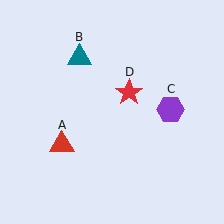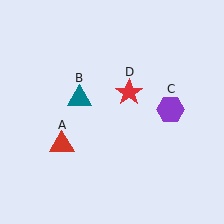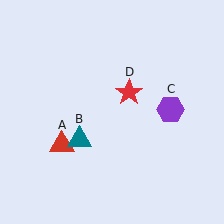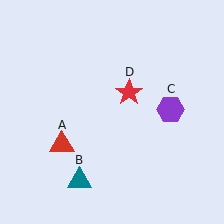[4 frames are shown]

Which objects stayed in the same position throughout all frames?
Red triangle (object A) and purple hexagon (object C) and red star (object D) remained stationary.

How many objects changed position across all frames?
1 object changed position: teal triangle (object B).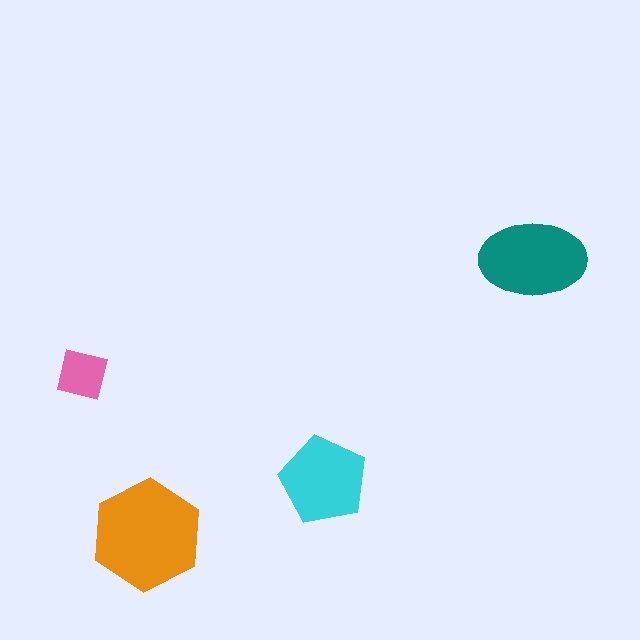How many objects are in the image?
There are 4 objects in the image.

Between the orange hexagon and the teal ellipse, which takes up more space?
The orange hexagon.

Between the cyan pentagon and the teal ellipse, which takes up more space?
The teal ellipse.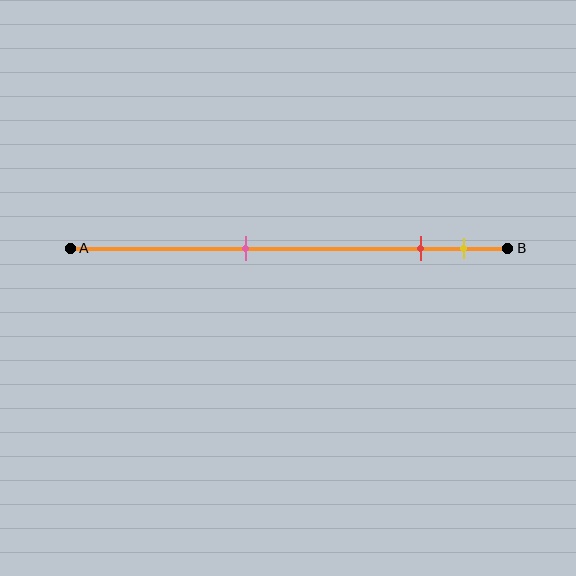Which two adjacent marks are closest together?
The red and yellow marks are the closest adjacent pair.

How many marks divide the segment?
There are 3 marks dividing the segment.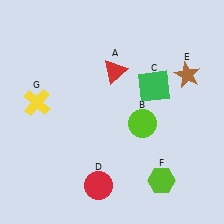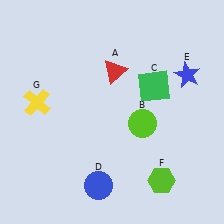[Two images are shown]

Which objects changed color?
D changed from red to blue. E changed from brown to blue.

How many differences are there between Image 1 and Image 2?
There are 2 differences between the two images.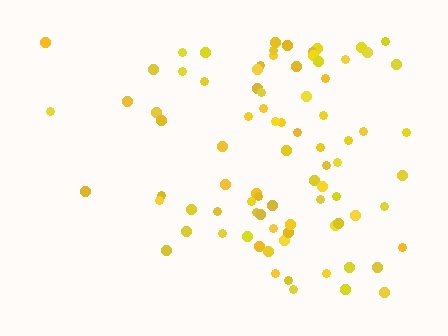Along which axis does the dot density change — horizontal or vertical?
Horizontal.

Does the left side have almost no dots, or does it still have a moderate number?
Still a moderate number, just noticeably fewer than the right.